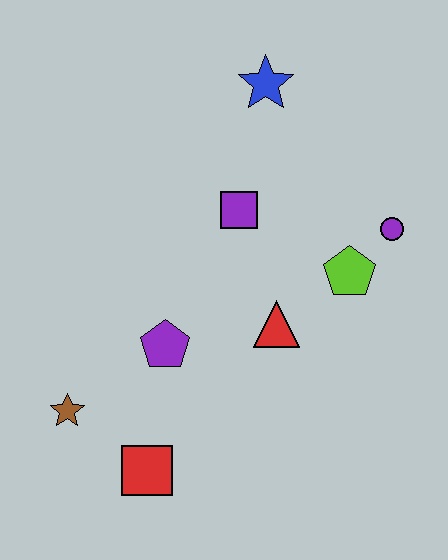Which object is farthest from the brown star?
The blue star is farthest from the brown star.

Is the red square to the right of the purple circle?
No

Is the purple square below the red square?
No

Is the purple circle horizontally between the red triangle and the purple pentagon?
No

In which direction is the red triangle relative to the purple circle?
The red triangle is to the left of the purple circle.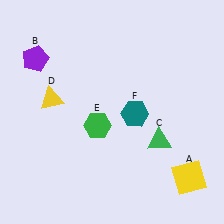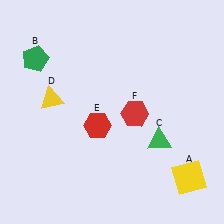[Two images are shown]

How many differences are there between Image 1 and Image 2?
There are 3 differences between the two images.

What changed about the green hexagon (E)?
In Image 1, E is green. In Image 2, it changed to red.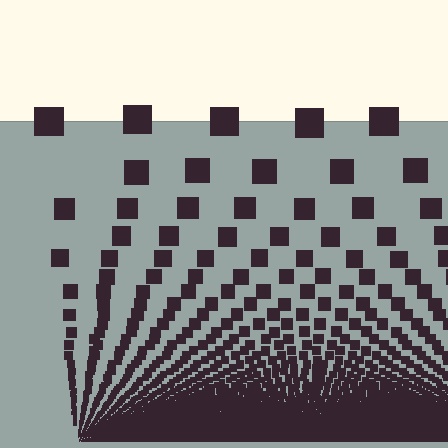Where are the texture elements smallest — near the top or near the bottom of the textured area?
Near the bottom.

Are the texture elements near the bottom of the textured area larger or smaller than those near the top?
Smaller. The gradient is inverted — elements near the bottom are smaller and denser.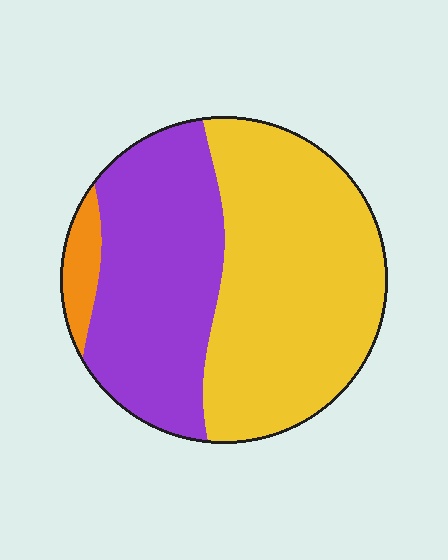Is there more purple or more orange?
Purple.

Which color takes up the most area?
Yellow, at roughly 55%.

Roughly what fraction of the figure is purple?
Purple covers 40% of the figure.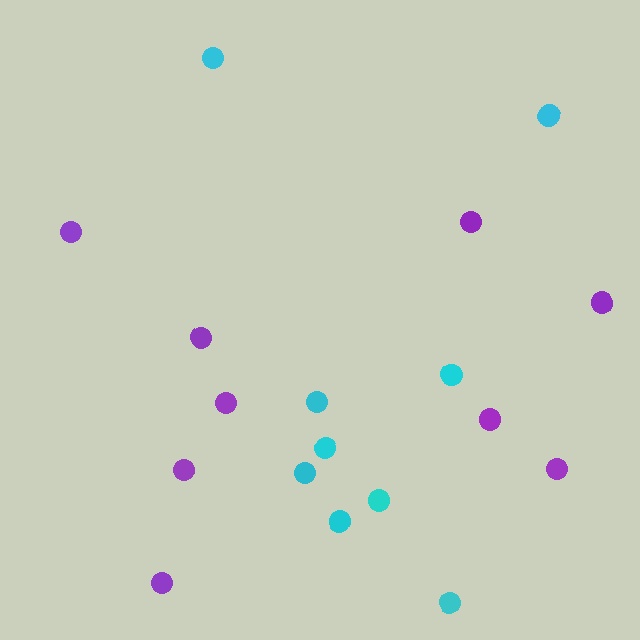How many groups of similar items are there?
There are 2 groups: one group of purple circles (9) and one group of cyan circles (9).